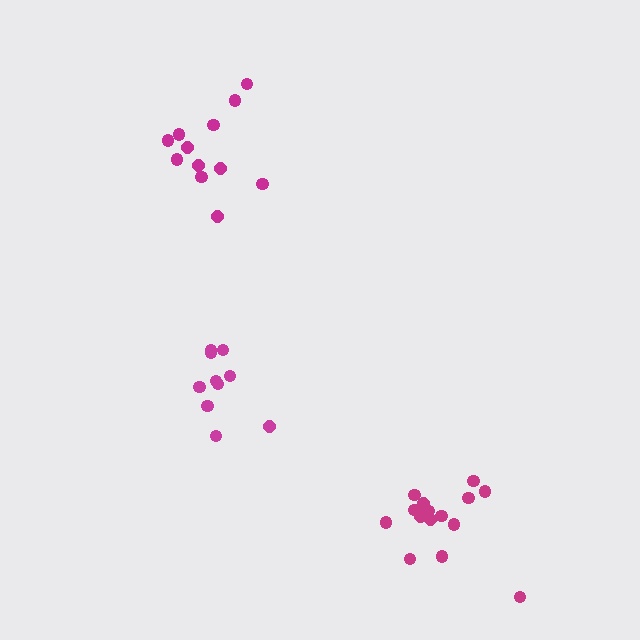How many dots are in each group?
Group 1: 15 dots, Group 2: 10 dots, Group 3: 12 dots (37 total).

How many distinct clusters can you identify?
There are 3 distinct clusters.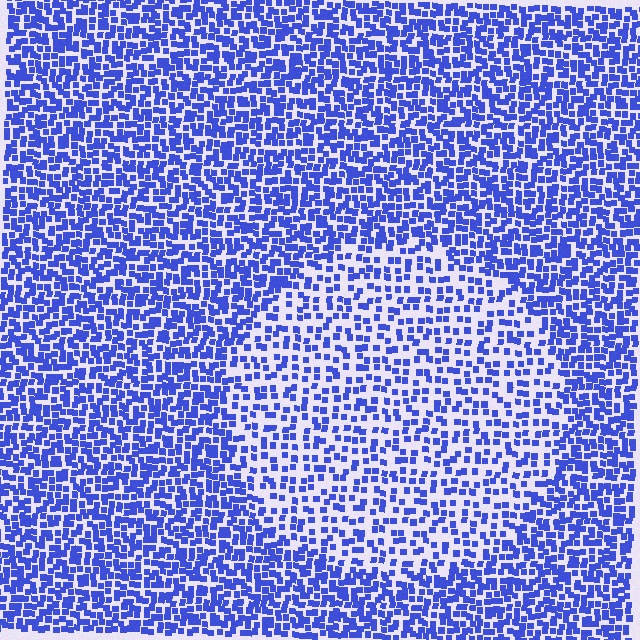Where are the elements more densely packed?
The elements are more densely packed outside the circle boundary.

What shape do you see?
I see a circle.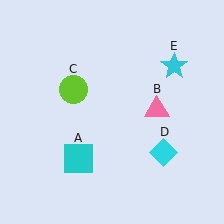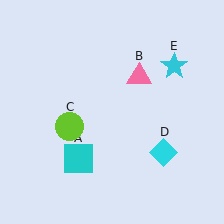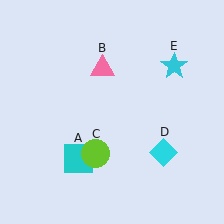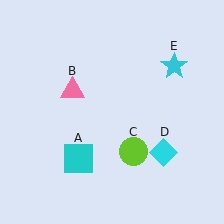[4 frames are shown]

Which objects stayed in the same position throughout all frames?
Cyan square (object A) and cyan diamond (object D) and cyan star (object E) remained stationary.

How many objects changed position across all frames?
2 objects changed position: pink triangle (object B), lime circle (object C).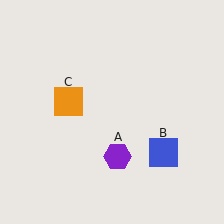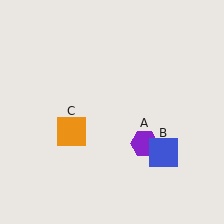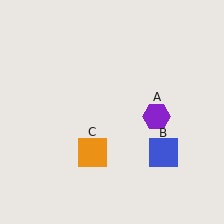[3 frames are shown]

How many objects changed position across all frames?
2 objects changed position: purple hexagon (object A), orange square (object C).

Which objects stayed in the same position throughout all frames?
Blue square (object B) remained stationary.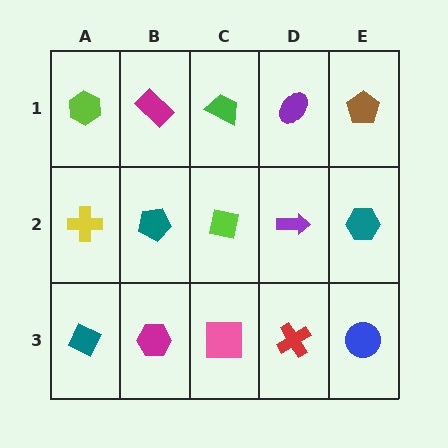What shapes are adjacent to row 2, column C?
A green trapezoid (row 1, column C), a pink square (row 3, column C), a teal pentagon (row 2, column B), a purple arrow (row 2, column D).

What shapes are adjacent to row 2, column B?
A magenta rectangle (row 1, column B), a magenta hexagon (row 3, column B), a yellow cross (row 2, column A), a lime square (row 2, column C).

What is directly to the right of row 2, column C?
A purple arrow.